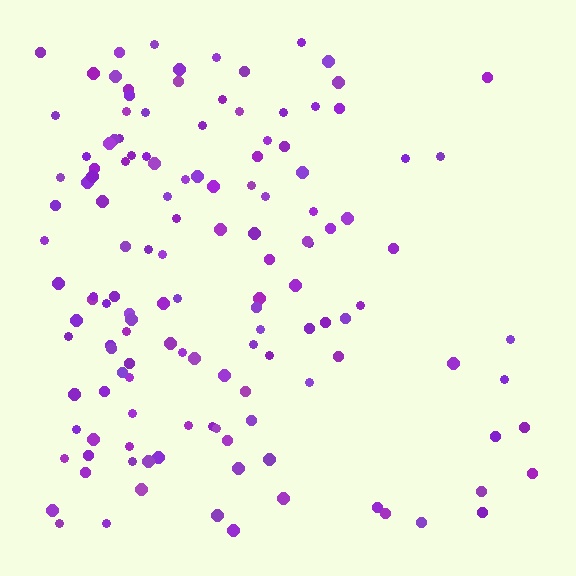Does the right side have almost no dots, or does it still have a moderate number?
Still a moderate number, just noticeably fewer than the left.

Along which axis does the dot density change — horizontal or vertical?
Horizontal.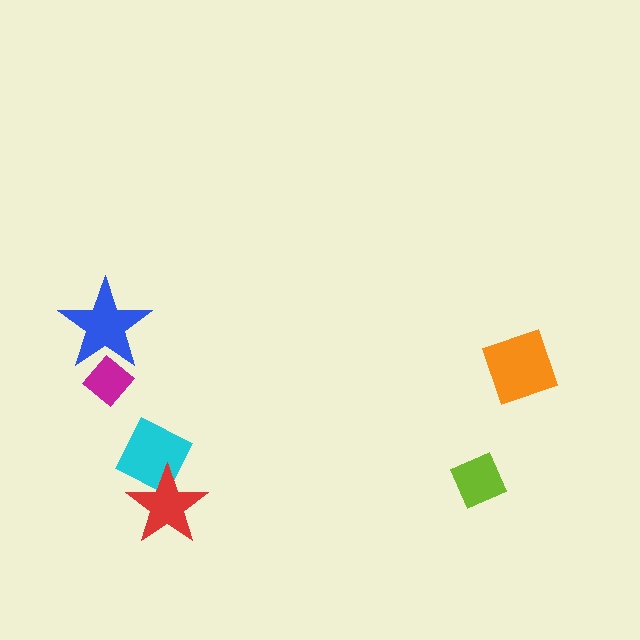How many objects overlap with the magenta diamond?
1 object overlaps with the magenta diamond.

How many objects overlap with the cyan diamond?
1 object overlaps with the cyan diamond.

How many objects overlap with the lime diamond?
0 objects overlap with the lime diamond.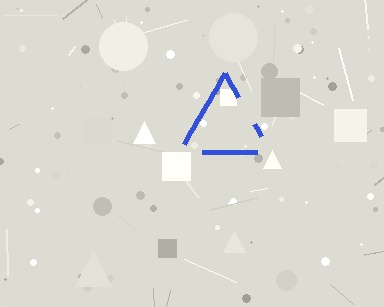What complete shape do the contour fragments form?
The contour fragments form a triangle.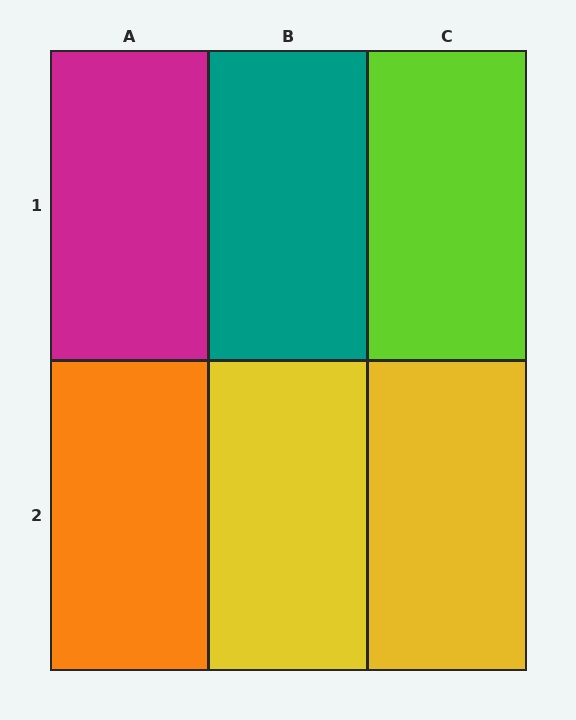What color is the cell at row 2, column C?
Yellow.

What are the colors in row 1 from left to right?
Magenta, teal, lime.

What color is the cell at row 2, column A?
Orange.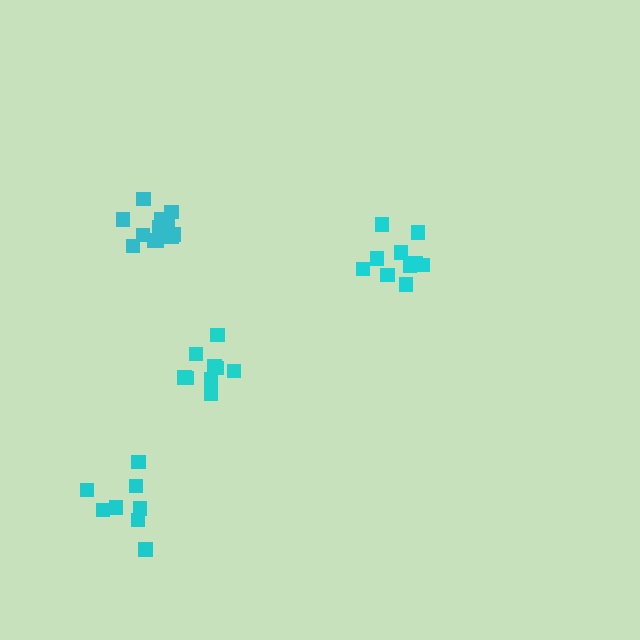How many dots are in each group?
Group 1: 13 dots, Group 2: 10 dots, Group 3: 8 dots, Group 4: 9 dots (40 total).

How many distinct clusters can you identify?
There are 4 distinct clusters.